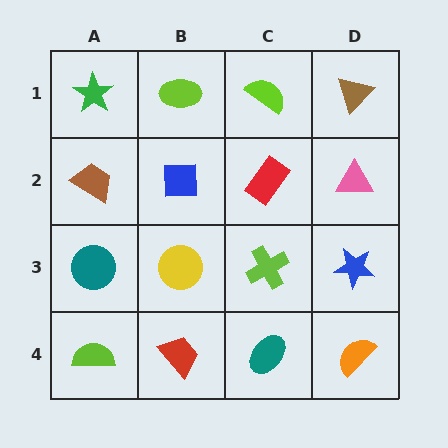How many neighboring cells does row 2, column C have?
4.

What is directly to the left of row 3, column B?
A teal circle.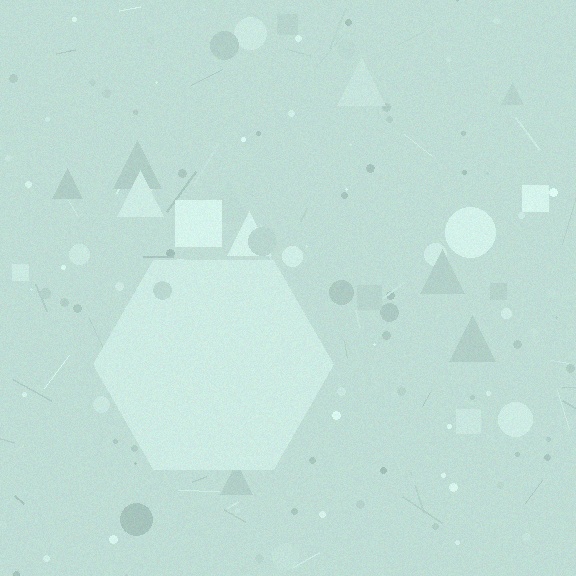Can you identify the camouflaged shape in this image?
The camouflaged shape is a hexagon.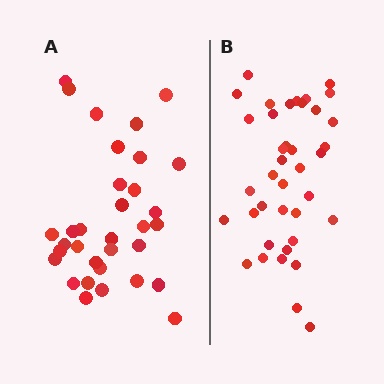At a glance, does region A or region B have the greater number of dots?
Region B (the right region) has more dots.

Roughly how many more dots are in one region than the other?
Region B has about 6 more dots than region A.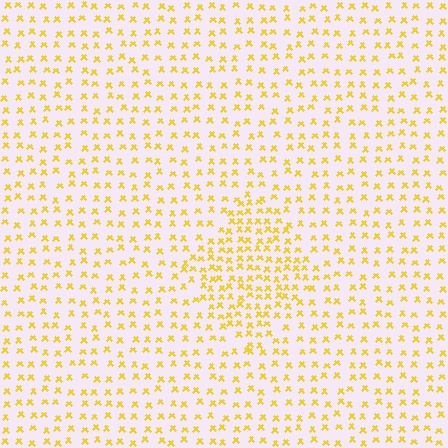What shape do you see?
I see a diamond.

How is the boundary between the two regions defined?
The boundary is defined by a change in element density (approximately 1.8x ratio). All elements are the same color, size, and shape.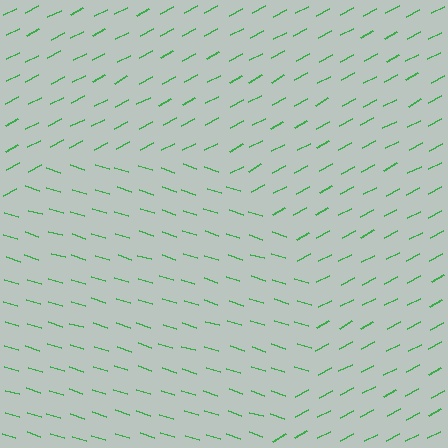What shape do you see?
I see a circle.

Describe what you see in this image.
The image is filled with small green line segments. A circle region in the image has lines oriented differently from the surrounding lines, creating a visible texture boundary.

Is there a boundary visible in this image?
Yes, there is a texture boundary formed by a change in line orientation.